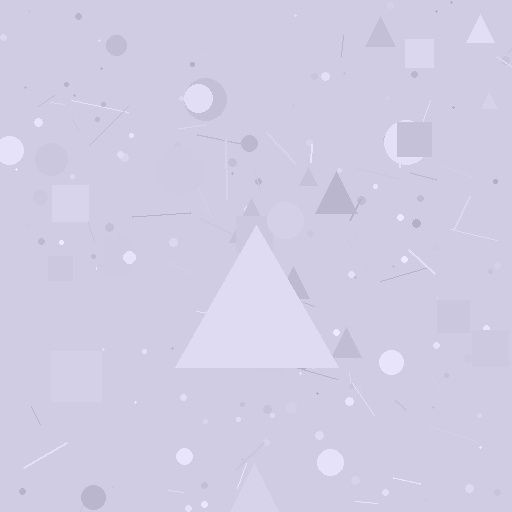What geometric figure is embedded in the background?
A triangle is embedded in the background.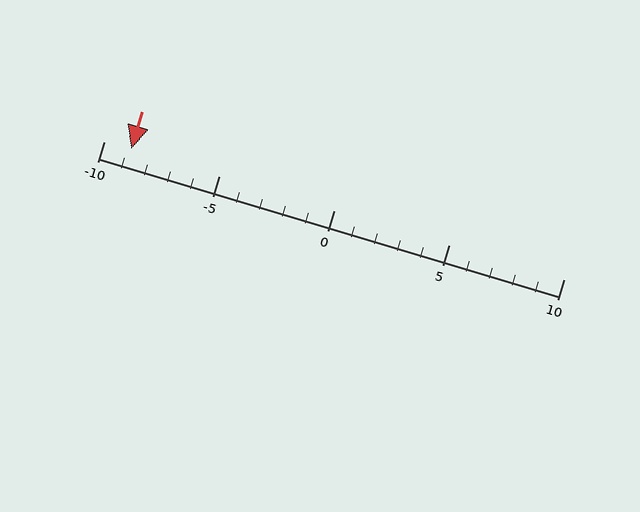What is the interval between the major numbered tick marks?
The major tick marks are spaced 5 units apart.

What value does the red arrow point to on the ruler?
The red arrow points to approximately -9.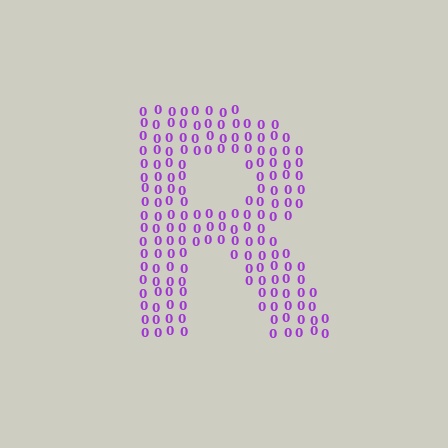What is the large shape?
The large shape is the letter R.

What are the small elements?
The small elements are digit 0's.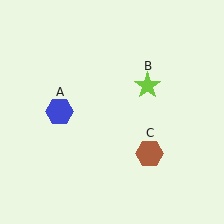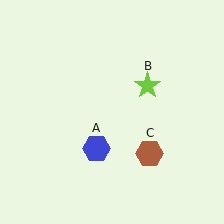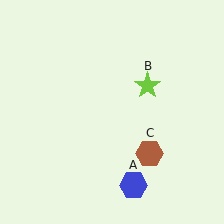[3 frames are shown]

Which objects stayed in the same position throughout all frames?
Lime star (object B) and brown hexagon (object C) remained stationary.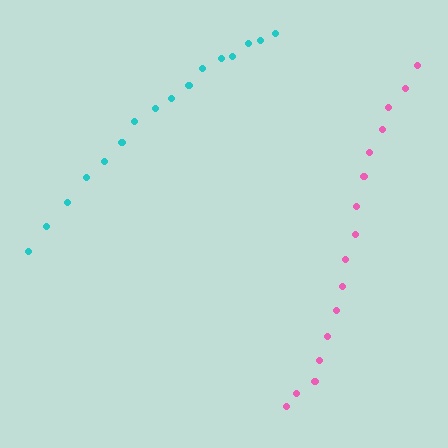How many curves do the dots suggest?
There are 2 distinct paths.